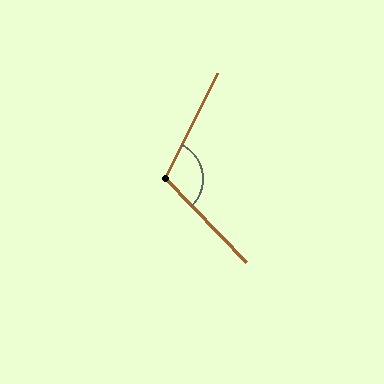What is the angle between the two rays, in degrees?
Approximately 110 degrees.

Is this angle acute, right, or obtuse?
It is obtuse.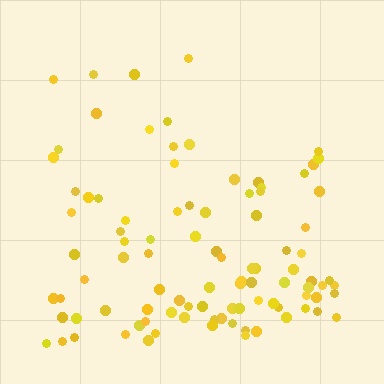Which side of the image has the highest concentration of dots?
The bottom.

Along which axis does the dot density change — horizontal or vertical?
Vertical.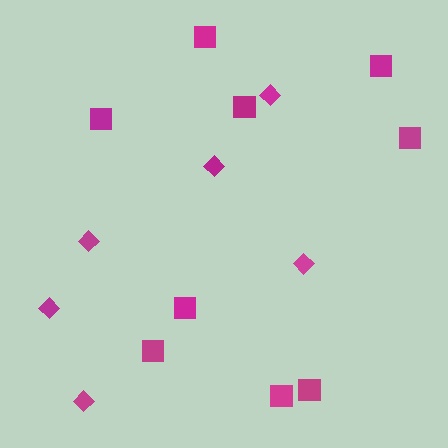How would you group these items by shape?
There are 2 groups: one group of squares (9) and one group of diamonds (6).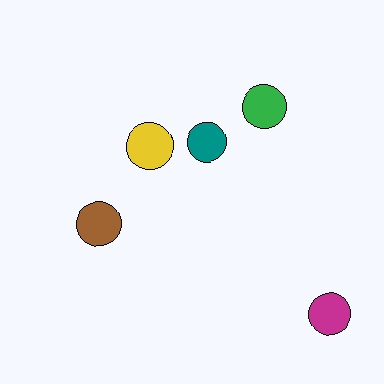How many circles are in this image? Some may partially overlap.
There are 5 circles.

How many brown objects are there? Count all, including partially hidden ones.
There is 1 brown object.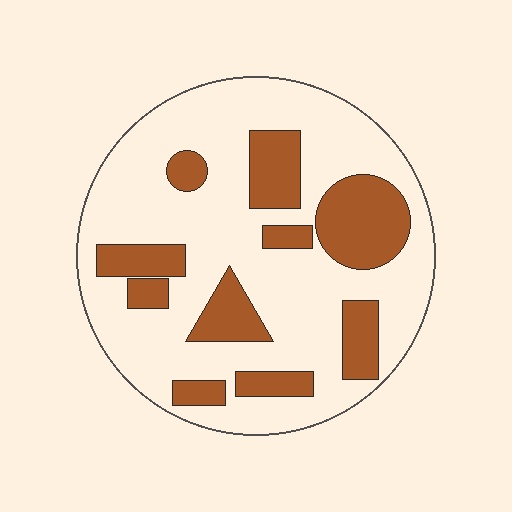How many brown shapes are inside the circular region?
10.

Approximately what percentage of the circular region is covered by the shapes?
Approximately 30%.